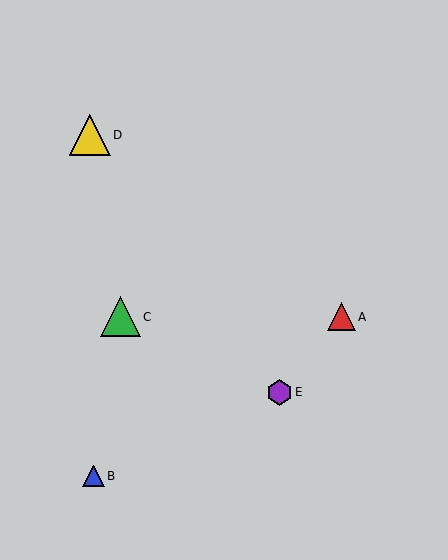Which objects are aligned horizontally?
Objects A, C are aligned horizontally.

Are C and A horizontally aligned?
Yes, both are at y≈317.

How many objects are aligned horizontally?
2 objects (A, C) are aligned horizontally.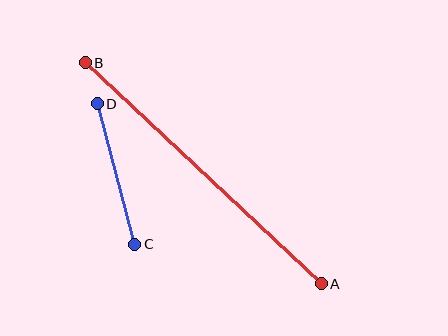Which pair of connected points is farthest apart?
Points A and B are farthest apart.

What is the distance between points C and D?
The distance is approximately 146 pixels.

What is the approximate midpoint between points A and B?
The midpoint is at approximately (203, 173) pixels.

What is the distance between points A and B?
The distance is approximately 323 pixels.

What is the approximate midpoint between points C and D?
The midpoint is at approximately (116, 174) pixels.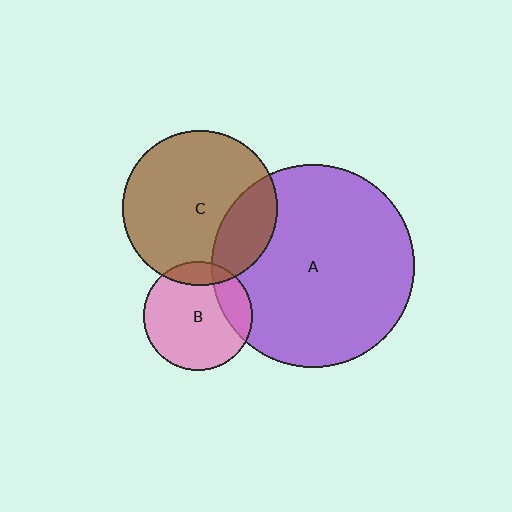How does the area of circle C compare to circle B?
Approximately 2.0 times.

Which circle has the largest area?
Circle A (purple).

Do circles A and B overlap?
Yes.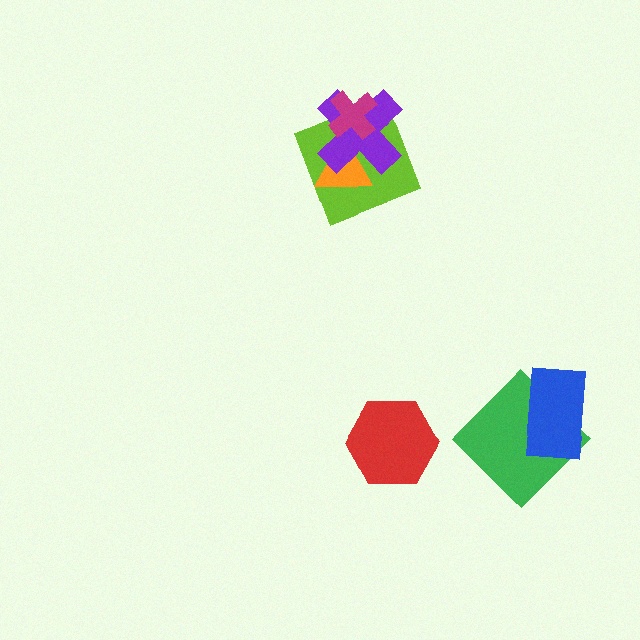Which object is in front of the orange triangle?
The purple cross is in front of the orange triangle.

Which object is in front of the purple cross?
The magenta cross is in front of the purple cross.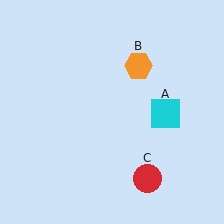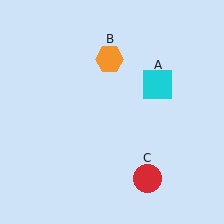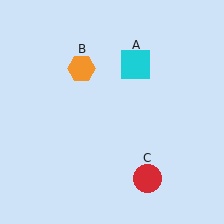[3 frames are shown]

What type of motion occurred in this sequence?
The cyan square (object A), orange hexagon (object B) rotated counterclockwise around the center of the scene.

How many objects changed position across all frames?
2 objects changed position: cyan square (object A), orange hexagon (object B).